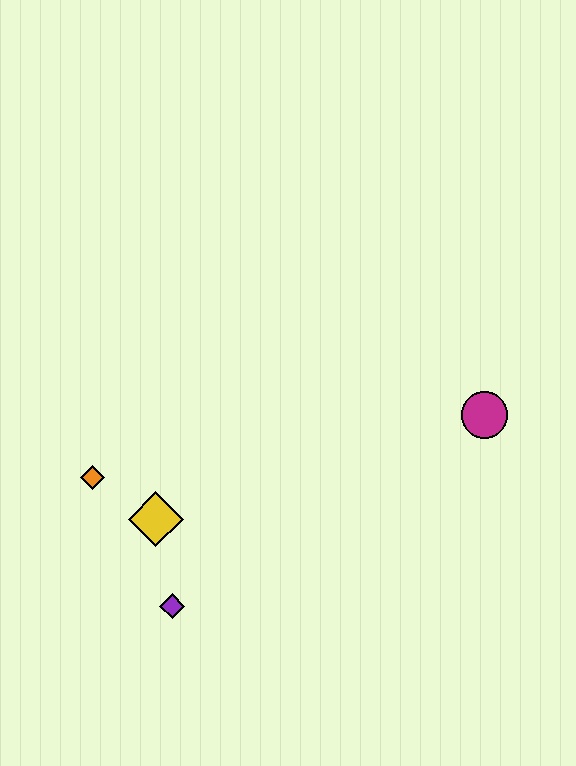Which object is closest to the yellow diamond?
The orange diamond is closest to the yellow diamond.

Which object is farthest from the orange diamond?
The magenta circle is farthest from the orange diamond.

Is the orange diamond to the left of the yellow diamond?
Yes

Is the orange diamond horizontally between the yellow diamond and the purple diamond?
No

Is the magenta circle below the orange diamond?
No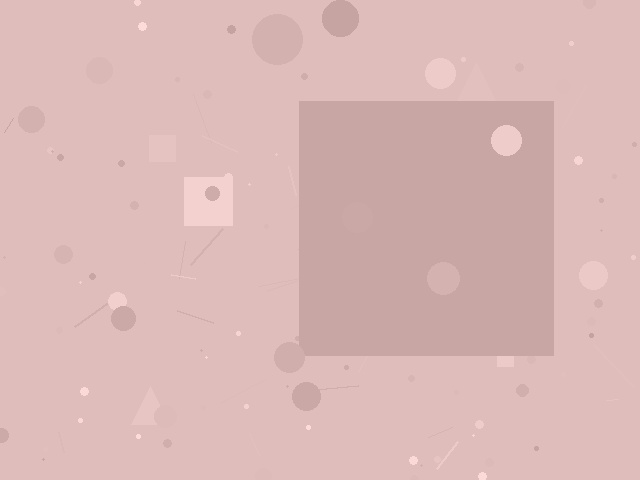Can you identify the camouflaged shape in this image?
The camouflaged shape is a square.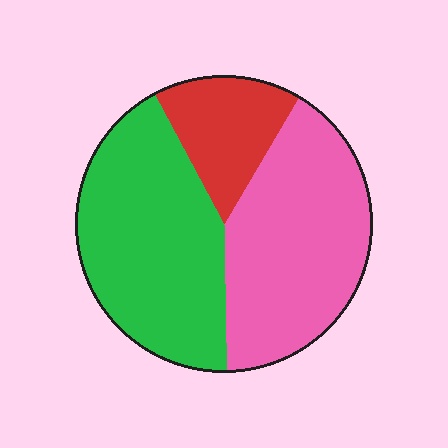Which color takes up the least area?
Red, at roughly 15%.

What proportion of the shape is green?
Green covers about 45% of the shape.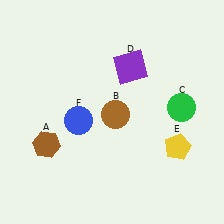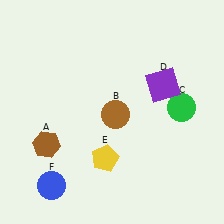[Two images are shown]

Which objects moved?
The objects that moved are: the purple square (D), the yellow pentagon (E), the blue circle (F).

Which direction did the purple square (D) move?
The purple square (D) moved right.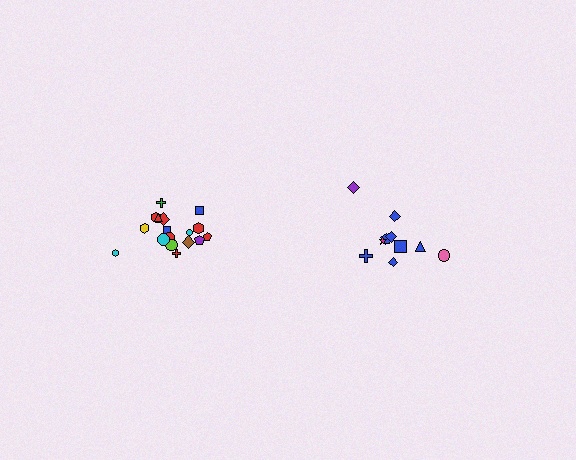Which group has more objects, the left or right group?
The left group.